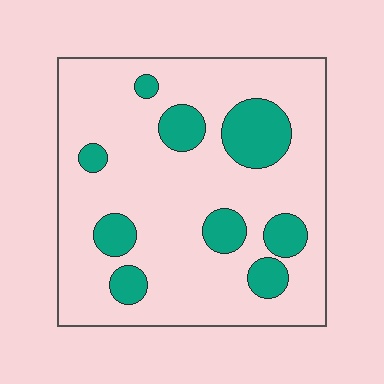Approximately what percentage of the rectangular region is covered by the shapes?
Approximately 20%.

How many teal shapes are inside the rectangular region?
9.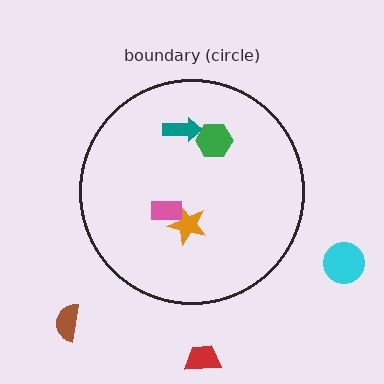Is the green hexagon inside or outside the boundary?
Inside.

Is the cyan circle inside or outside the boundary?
Outside.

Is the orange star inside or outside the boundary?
Inside.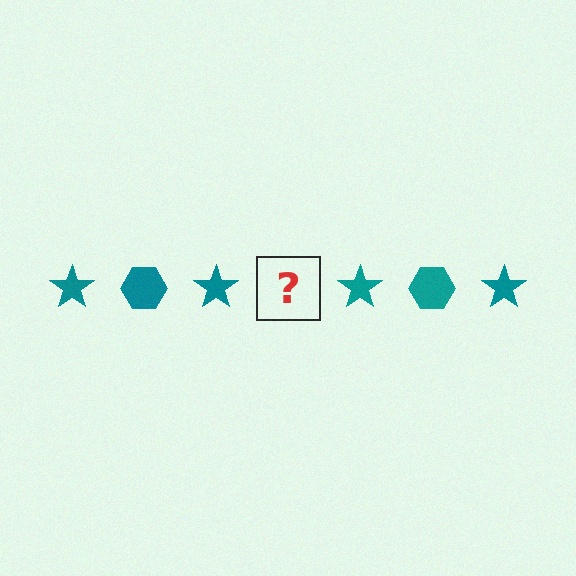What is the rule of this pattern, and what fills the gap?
The rule is that the pattern cycles through star, hexagon shapes in teal. The gap should be filled with a teal hexagon.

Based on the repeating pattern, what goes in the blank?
The blank should be a teal hexagon.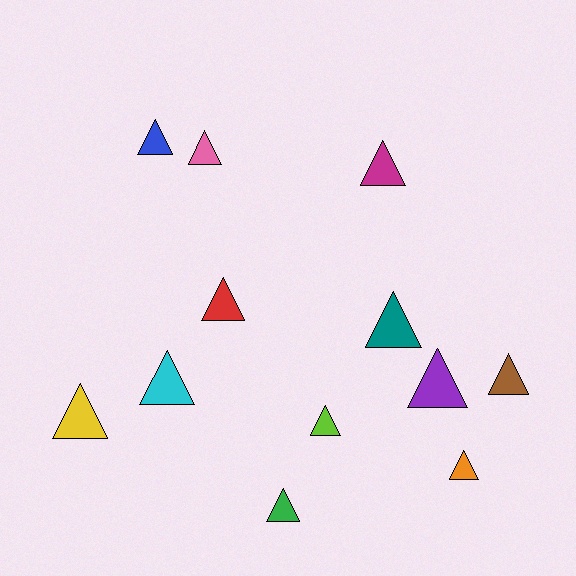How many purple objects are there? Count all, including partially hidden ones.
There is 1 purple object.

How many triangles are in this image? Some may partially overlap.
There are 12 triangles.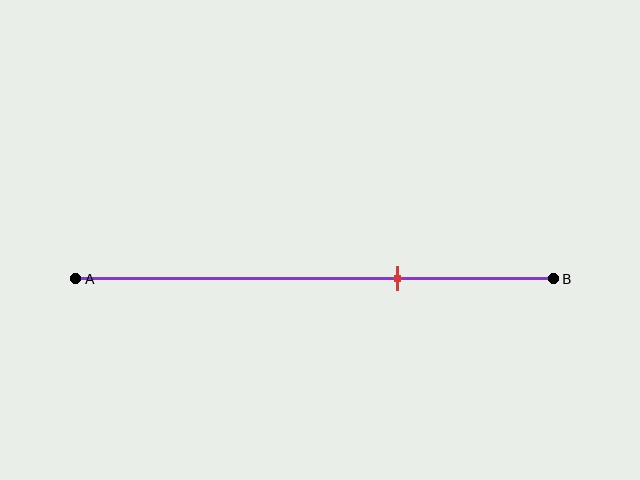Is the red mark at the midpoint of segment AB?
No, the mark is at about 65% from A, not at the 50% midpoint.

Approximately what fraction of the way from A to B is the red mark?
The red mark is approximately 65% of the way from A to B.